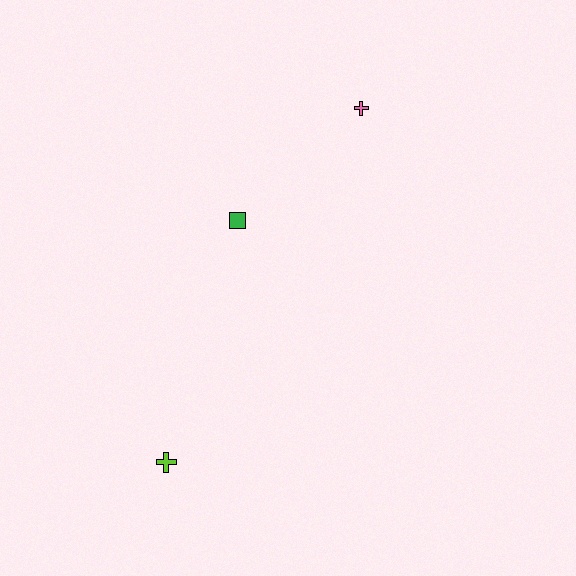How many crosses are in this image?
There are 2 crosses.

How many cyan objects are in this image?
There are no cyan objects.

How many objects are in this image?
There are 3 objects.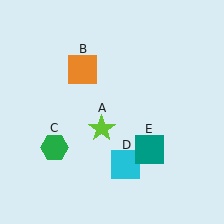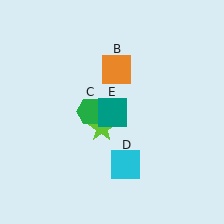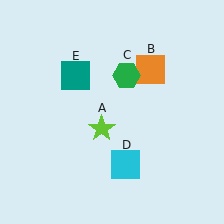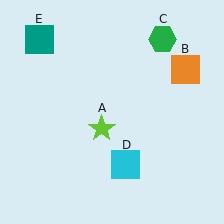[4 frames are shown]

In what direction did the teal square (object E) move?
The teal square (object E) moved up and to the left.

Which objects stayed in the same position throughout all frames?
Lime star (object A) and cyan square (object D) remained stationary.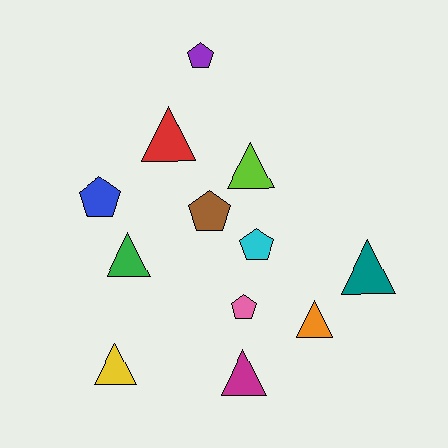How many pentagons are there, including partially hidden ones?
There are 5 pentagons.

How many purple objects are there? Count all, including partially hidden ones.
There is 1 purple object.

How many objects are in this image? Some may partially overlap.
There are 12 objects.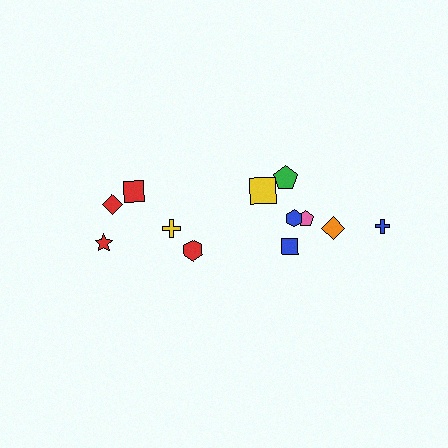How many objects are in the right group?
There are 7 objects.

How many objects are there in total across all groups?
There are 12 objects.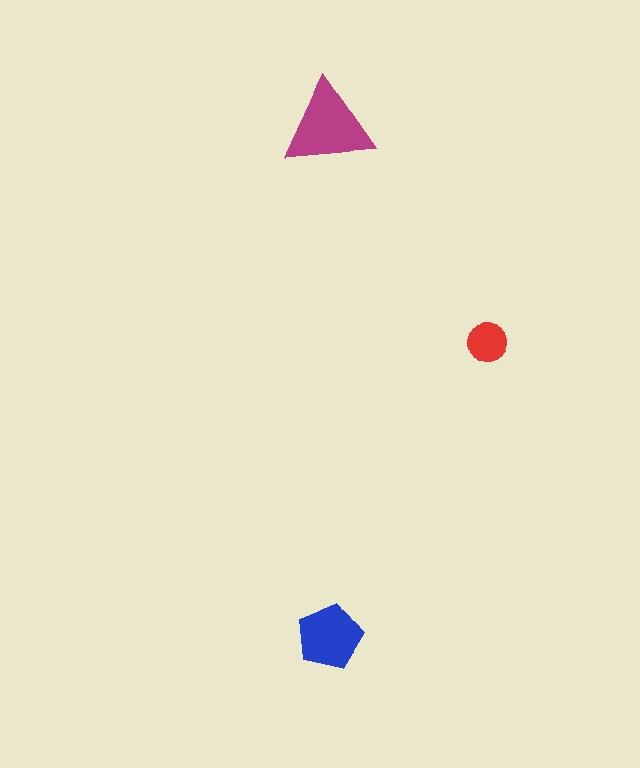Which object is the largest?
The magenta triangle.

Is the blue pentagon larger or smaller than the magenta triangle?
Smaller.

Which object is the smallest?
The red circle.